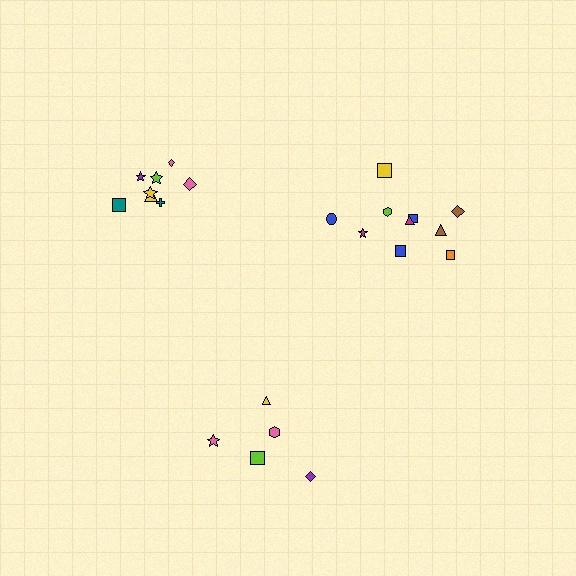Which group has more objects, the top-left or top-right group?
The top-right group.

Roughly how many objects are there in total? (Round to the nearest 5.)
Roughly 25 objects in total.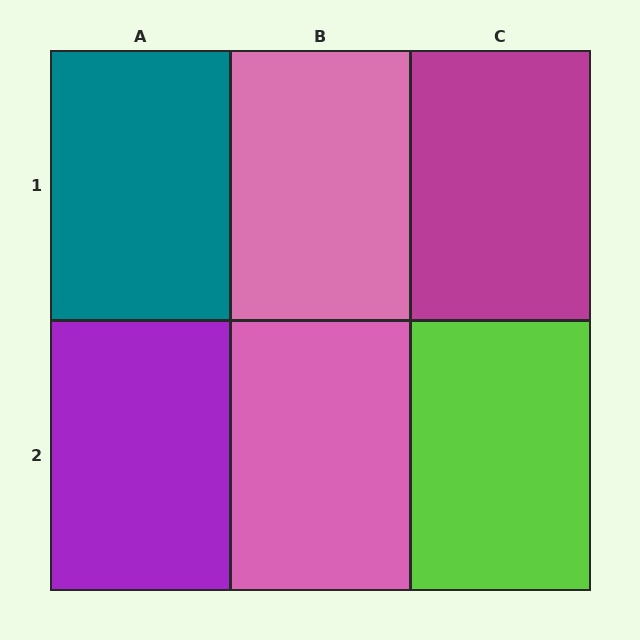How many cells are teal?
1 cell is teal.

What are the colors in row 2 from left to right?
Purple, pink, lime.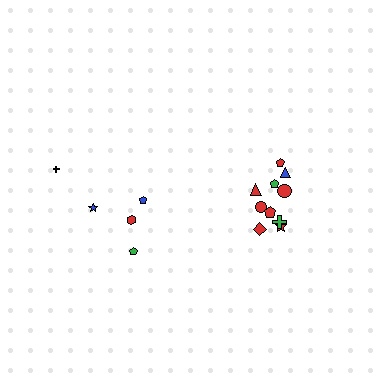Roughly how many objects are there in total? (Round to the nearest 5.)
Roughly 15 objects in total.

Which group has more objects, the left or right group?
The right group.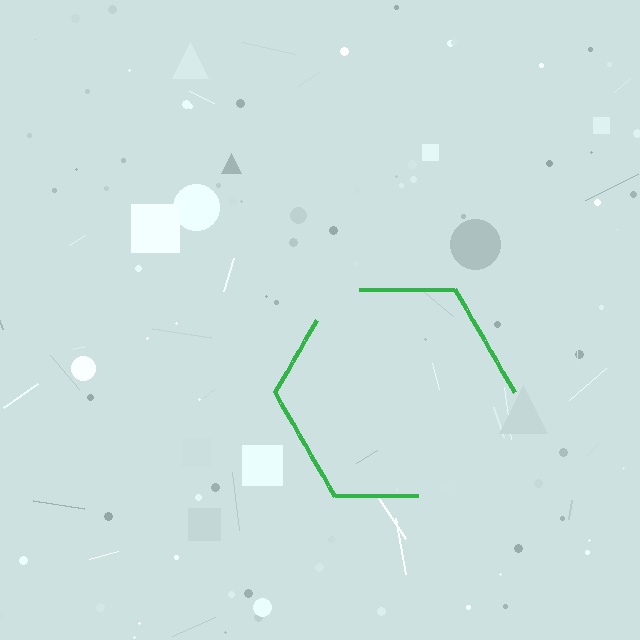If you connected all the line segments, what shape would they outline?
They would outline a hexagon.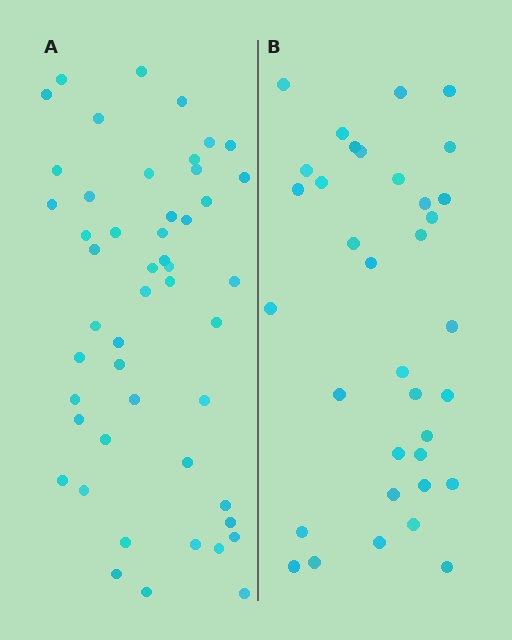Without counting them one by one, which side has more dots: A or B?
Region A (the left region) has more dots.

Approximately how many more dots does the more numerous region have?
Region A has approximately 15 more dots than region B.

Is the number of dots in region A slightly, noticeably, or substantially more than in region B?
Region A has noticeably more, but not dramatically so. The ratio is roughly 1.4 to 1.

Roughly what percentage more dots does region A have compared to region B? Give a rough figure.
About 40% more.